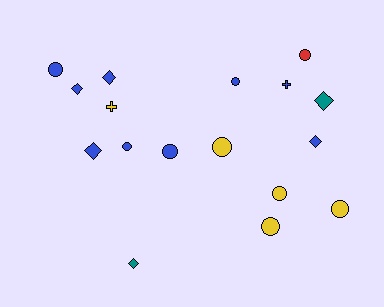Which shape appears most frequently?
Circle, with 9 objects.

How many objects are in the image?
There are 17 objects.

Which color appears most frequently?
Blue, with 9 objects.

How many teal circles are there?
There are no teal circles.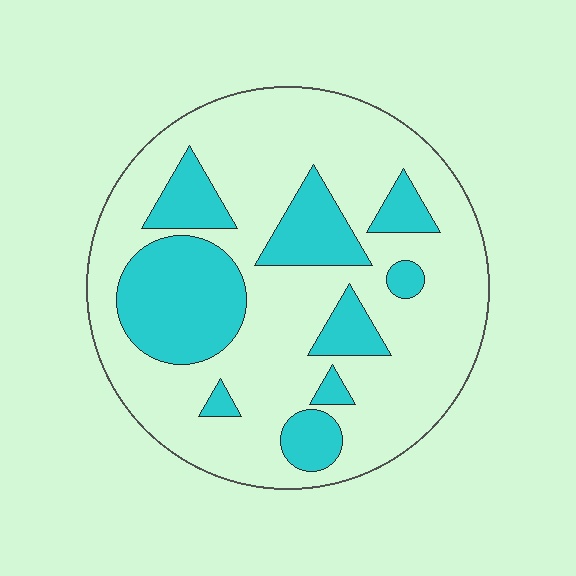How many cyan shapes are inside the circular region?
9.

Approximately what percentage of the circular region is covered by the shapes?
Approximately 30%.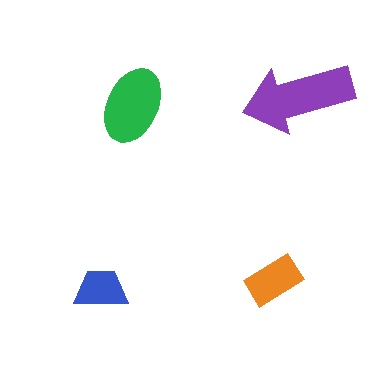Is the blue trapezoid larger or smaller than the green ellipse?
Smaller.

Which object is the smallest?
The blue trapezoid.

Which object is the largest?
The purple arrow.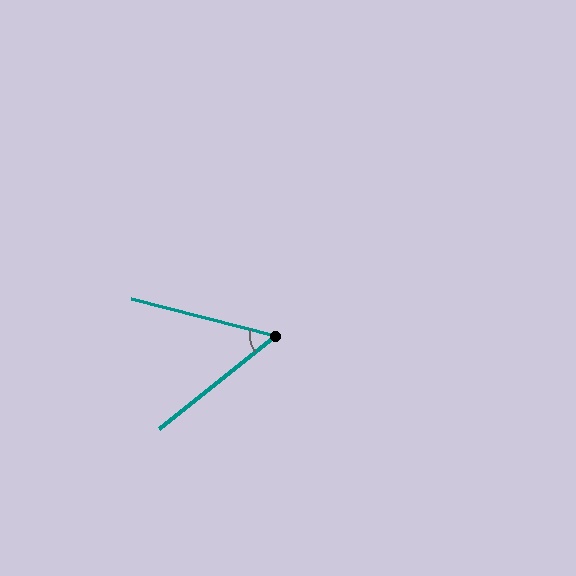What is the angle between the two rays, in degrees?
Approximately 53 degrees.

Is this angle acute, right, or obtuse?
It is acute.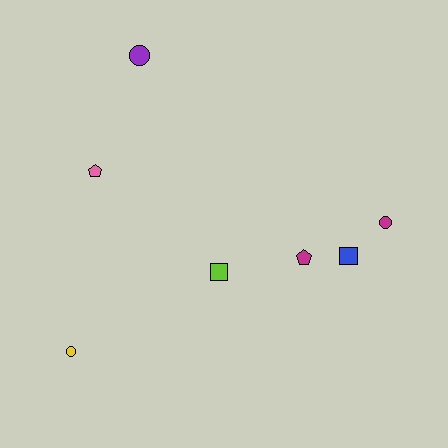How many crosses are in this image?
There are no crosses.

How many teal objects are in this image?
There are no teal objects.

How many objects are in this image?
There are 7 objects.